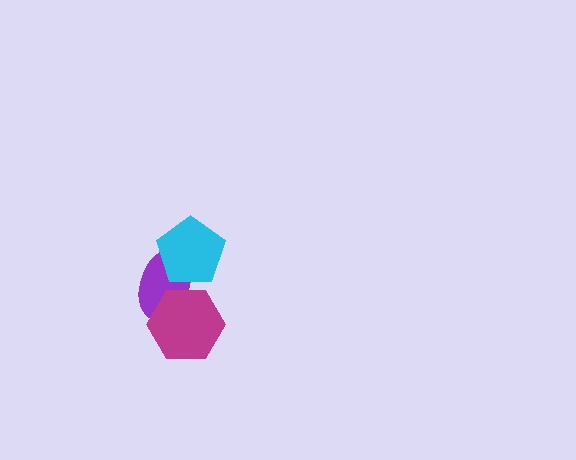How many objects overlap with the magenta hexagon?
1 object overlaps with the magenta hexagon.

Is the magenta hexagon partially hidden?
No, no other shape covers it.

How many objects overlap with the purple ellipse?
2 objects overlap with the purple ellipse.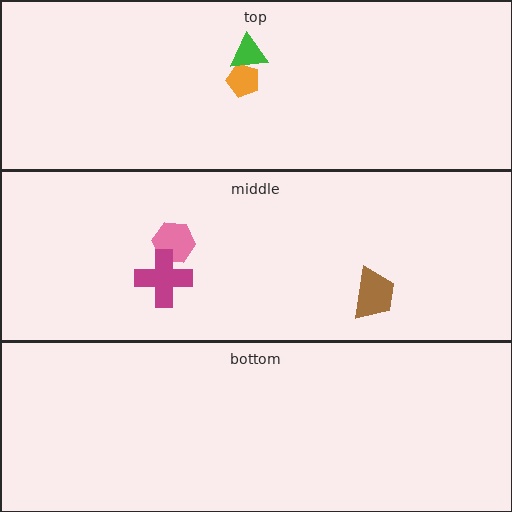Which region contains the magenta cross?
The middle region.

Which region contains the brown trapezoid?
The middle region.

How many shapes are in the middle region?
3.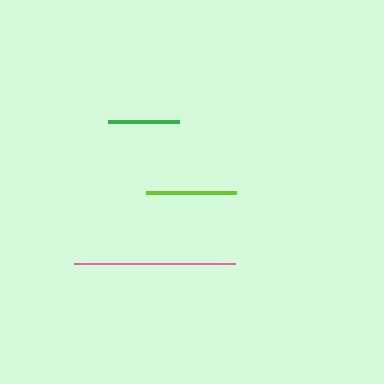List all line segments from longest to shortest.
From longest to shortest: pink, lime, green.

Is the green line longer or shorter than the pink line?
The pink line is longer than the green line.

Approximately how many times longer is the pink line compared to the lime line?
The pink line is approximately 1.8 times the length of the lime line.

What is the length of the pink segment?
The pink segment is approximately 162 pixels long.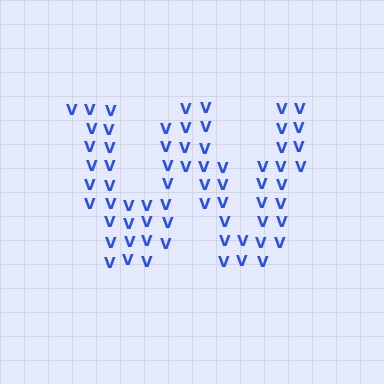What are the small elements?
The small elements are letter V's.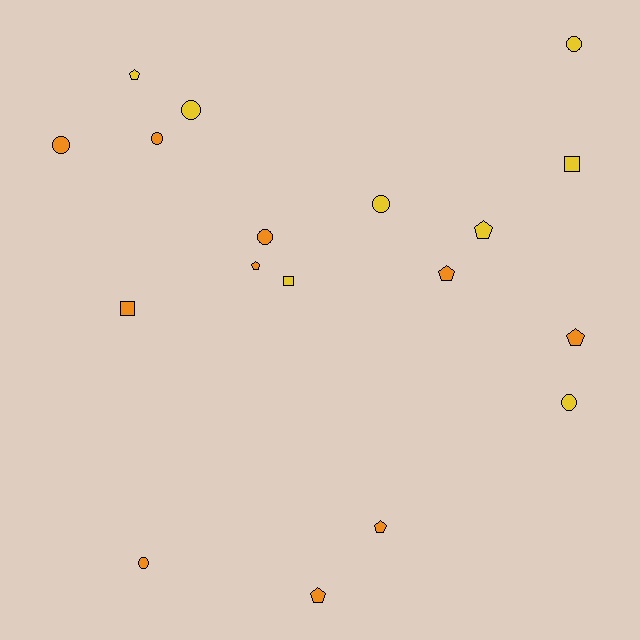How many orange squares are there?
There is 1 orange square.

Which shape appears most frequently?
Circle, with 8 objects.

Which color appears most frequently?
Orange, with 10 objects.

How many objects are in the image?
There are 18 objects.